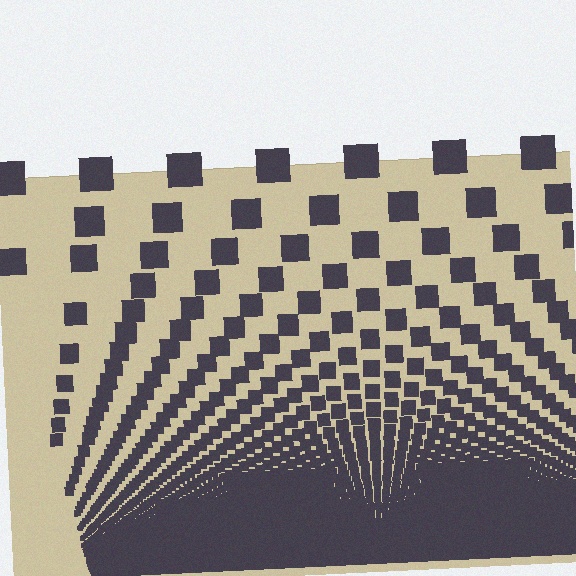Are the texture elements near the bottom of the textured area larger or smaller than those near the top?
Smaller. The gradient is inverted — elements near the bottom are smaller and denser.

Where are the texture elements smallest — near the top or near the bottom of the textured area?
Near the bottom.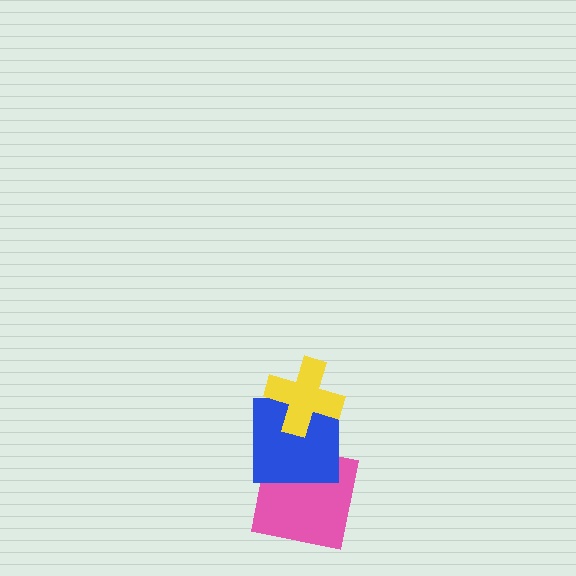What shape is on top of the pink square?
The blue square is on top of the pink square.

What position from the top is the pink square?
The pink square is 3rd from the top.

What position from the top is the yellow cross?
The yellow cross is 1st from the top.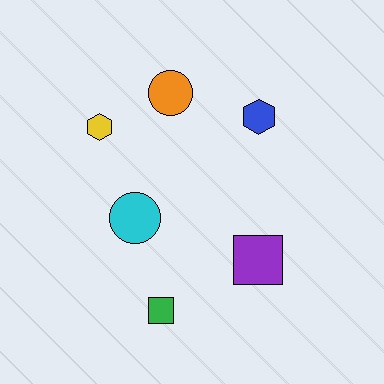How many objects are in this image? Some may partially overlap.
There are 6 objects.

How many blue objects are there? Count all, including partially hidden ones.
There is 1 blue object.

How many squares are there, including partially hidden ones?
There are 2 squares.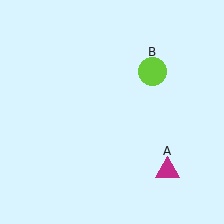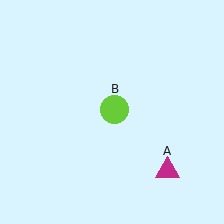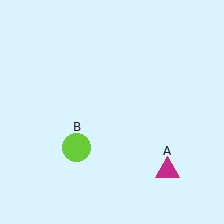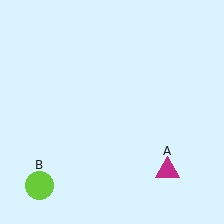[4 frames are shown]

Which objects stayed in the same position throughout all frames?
Magenta triangle (object A) remained stationary.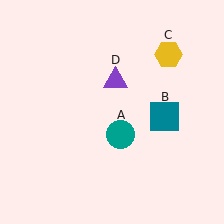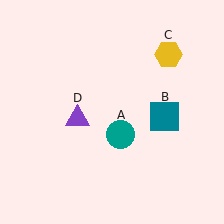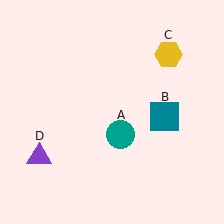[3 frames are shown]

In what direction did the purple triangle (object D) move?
The purple triangle (object D) moved down and to the left.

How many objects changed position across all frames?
1 object changed position: purple triangle (object D).